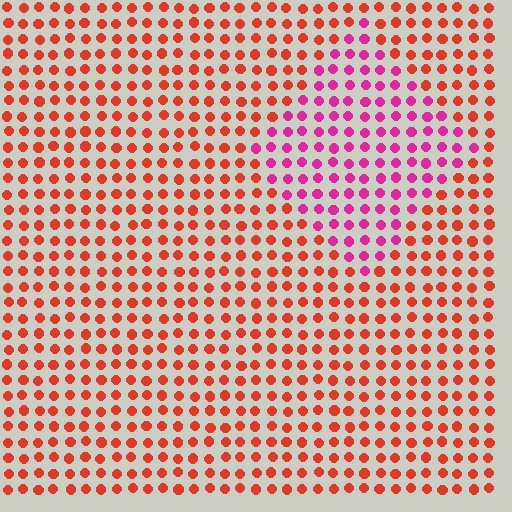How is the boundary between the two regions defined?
The boundary is defined purely by a slight shift in hue (about 46 degrees). Spacing, size, and orientation are identical on both sides.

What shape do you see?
I see a diamond.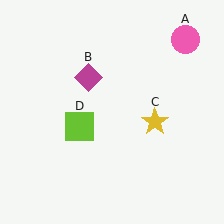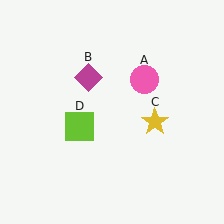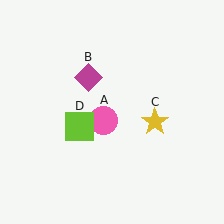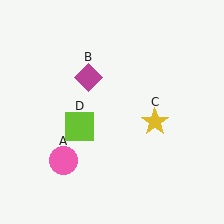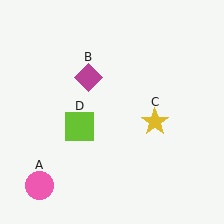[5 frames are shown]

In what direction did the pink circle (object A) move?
The pink circle (object A) moved down and to the left.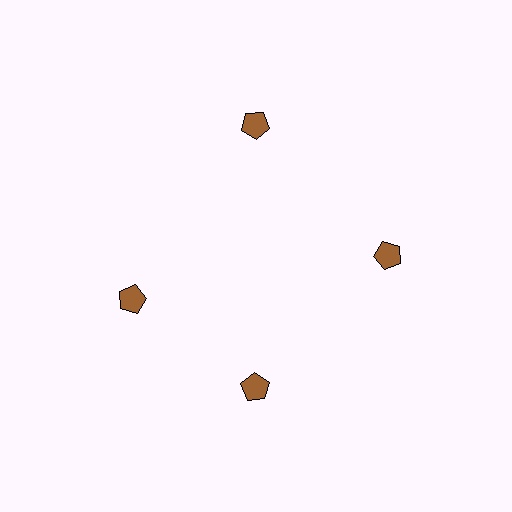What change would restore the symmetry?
The symmetry would be restored by rotating it back into even spacing with its neighbors so that all 4 pentagons sit at equal angles and equal distance from the center.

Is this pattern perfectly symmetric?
No. The 4 brown pentagons are arranged in a ring, but one element near the 9 o'clock position is rotated out of alignment along the ring, breaking the 4-fold rotational symmetry.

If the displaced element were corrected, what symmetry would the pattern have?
It would have 4-fold rotational symmetry — the pattern would map onto itself every 90 degrees.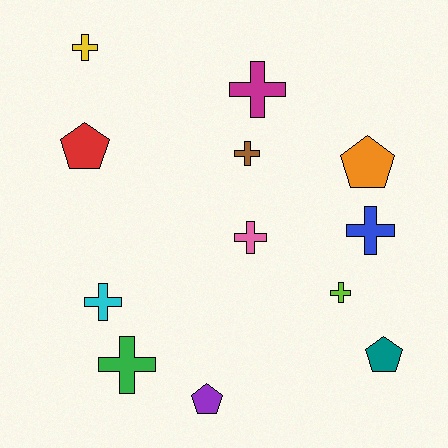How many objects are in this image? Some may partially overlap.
There are 12 objects.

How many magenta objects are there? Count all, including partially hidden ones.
There is 1 magenta object.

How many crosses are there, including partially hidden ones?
There are 8 crosses.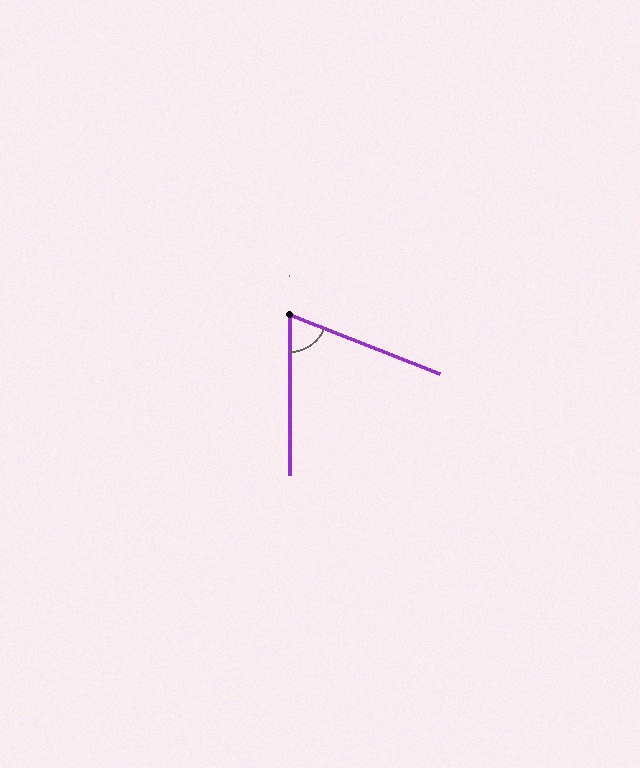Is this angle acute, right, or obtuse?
It is acute.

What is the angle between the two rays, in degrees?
Approximately 68 degrees.